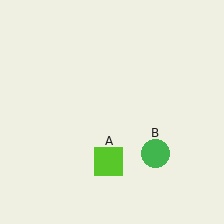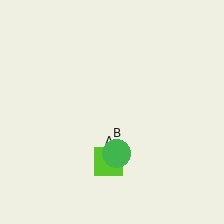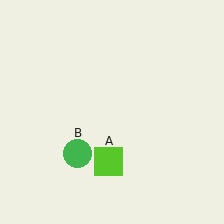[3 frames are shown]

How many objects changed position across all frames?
1 object changed position: green circle (object B).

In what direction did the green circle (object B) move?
The green circle (object B) moved left.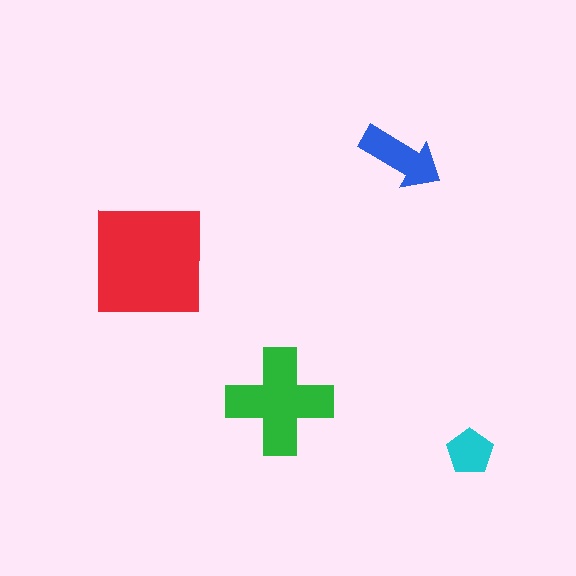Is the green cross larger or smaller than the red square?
Smaller.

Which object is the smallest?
The cyan pentagon.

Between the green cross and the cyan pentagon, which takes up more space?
The green cross.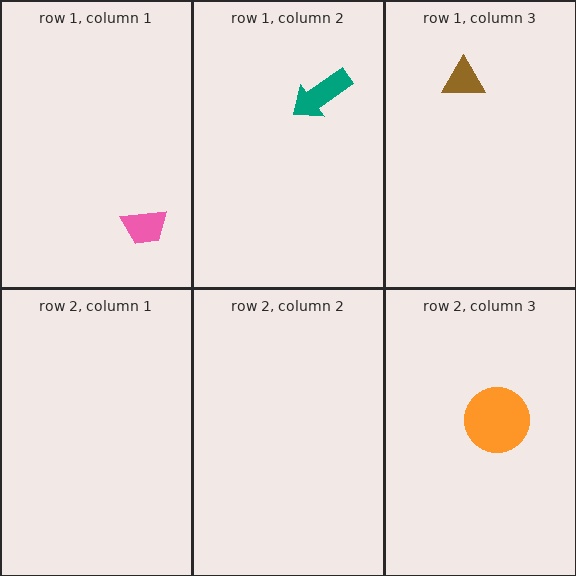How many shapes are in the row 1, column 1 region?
1.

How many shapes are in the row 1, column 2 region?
1.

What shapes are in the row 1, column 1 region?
The pink trapezoid.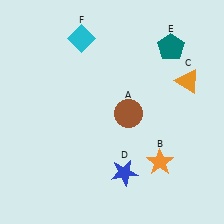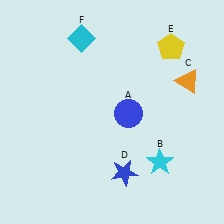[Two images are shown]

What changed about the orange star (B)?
In Image 1, B is orange. In Image 2, it changed to cyan.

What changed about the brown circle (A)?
In Image 1, A is brown. In Image 2, it changed to blue.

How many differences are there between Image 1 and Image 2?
There are 3 differences between the two images.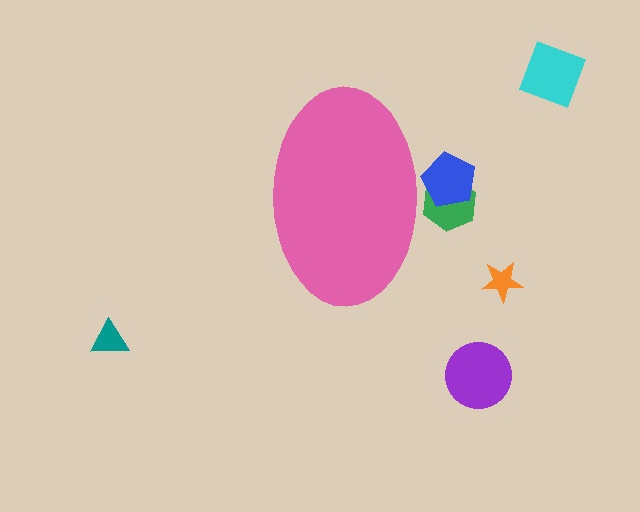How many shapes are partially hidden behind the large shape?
2 shapes are partially hidden.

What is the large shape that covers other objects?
A pink ellipse.